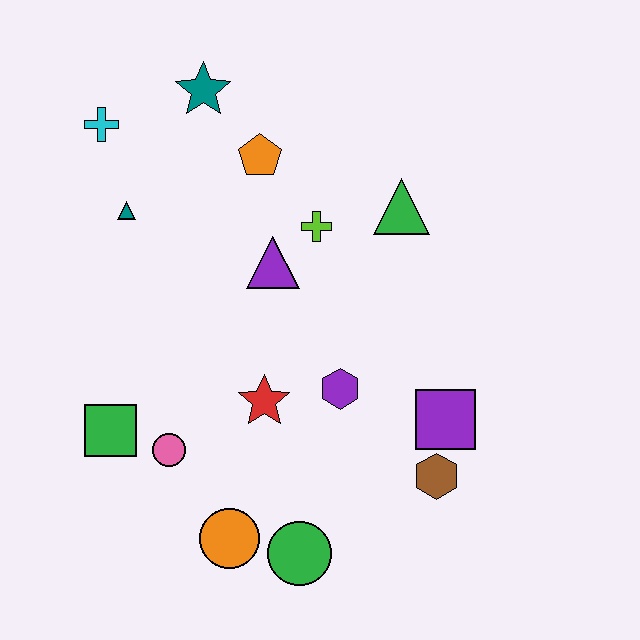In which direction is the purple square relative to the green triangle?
The purple square is below the green triangle.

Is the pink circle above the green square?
No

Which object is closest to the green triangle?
The lime cross is closest to the green triangle.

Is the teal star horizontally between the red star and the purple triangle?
No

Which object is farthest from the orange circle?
The teal star is farthest from the orange circle.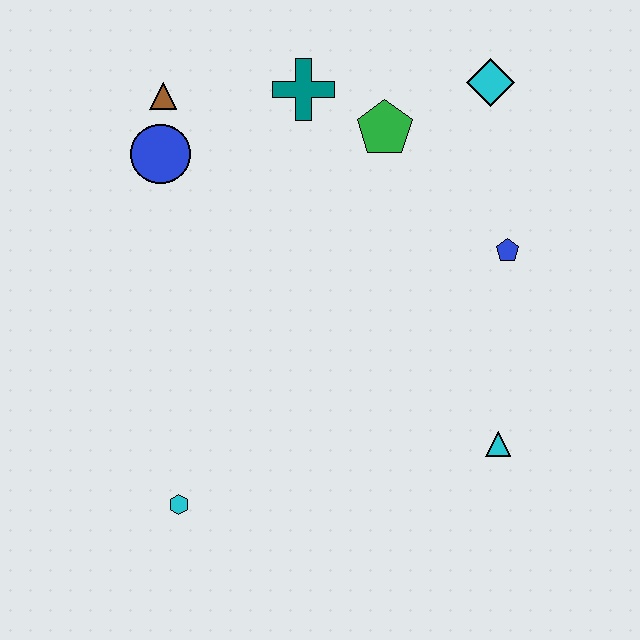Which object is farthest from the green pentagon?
The cyan hexagon is farthest from the green pentagon.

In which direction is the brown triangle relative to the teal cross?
The brown triangle is to the left of the teal cross.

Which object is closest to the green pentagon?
The teal cross is closest to the green pentagon.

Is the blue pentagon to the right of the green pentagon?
Yes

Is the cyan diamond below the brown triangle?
No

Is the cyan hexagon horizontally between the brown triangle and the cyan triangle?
Yes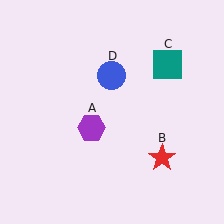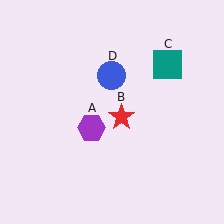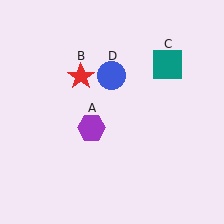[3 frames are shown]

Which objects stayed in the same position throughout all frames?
Purple hexagon (object A) and teal square (object C) and blue circle (object D) remained stationary.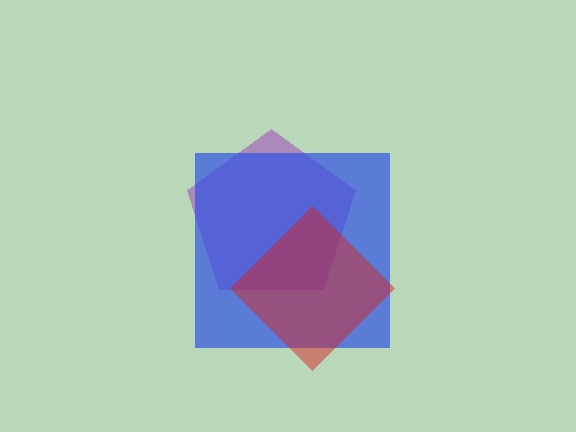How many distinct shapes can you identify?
There are 3 distinct shapes: a purple pentagon, a blue square, a red diamond.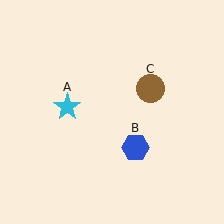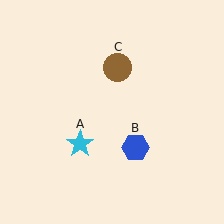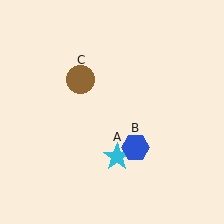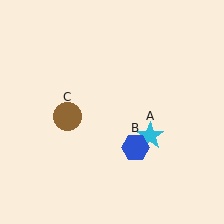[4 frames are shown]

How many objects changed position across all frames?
2 objects changed position: cyan star (object A), brown circle (object C).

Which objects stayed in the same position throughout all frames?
Blue hexagon (object B) remained stationary.